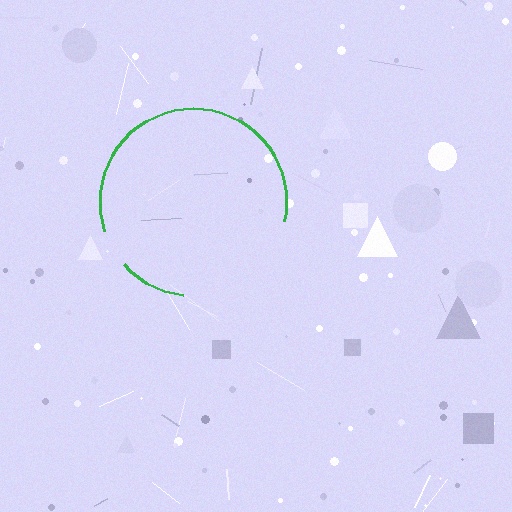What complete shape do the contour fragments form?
The contour fragments form a circle.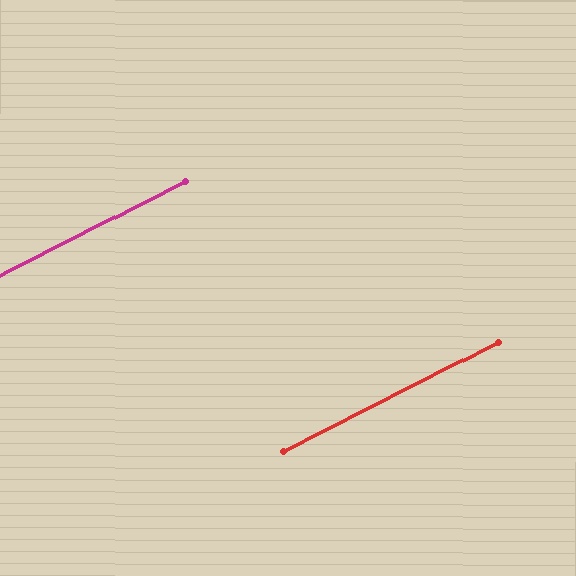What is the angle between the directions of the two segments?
Approximately 0 degrees.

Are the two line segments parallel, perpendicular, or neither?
Parallel — their directions differ by only 0.1°.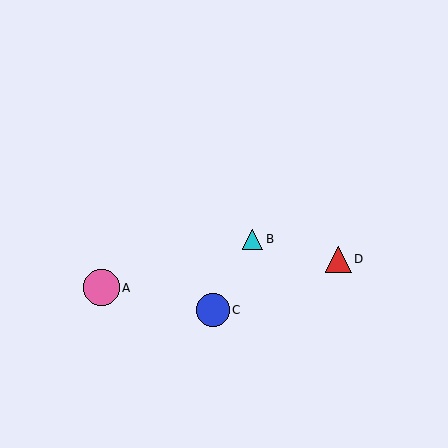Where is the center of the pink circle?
The center of the pink circle is at (101, 288).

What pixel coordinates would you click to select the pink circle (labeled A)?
Click at (101, 288) to select the pink circle A.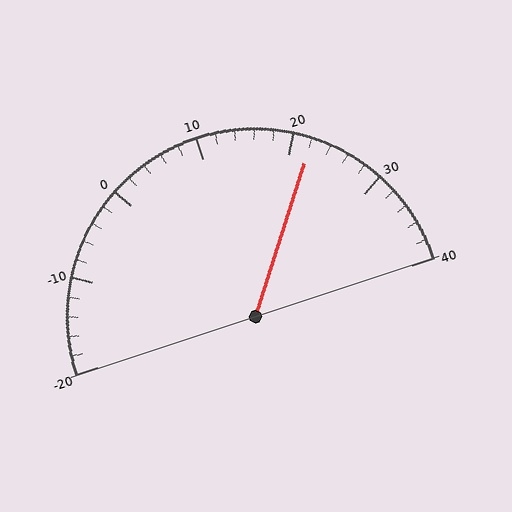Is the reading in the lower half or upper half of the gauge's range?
The reading is in the upper half of the range (-20 to 40).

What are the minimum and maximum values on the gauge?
The gauge ranges from -20 to 40.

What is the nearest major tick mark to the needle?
The nearest major tick mark is 20.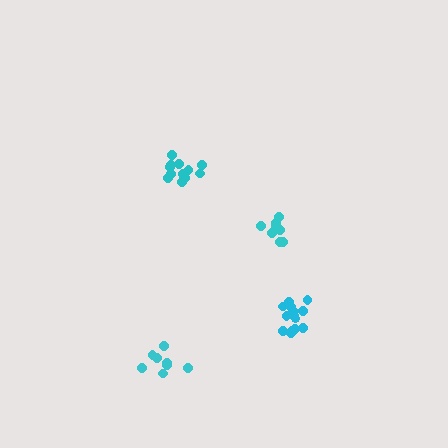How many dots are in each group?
Group 1: 8 dots, Group 2: 8 dots, Group 3: 13 dots, Group 4: 14 dots (43 total).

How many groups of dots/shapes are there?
There are 4 groups.